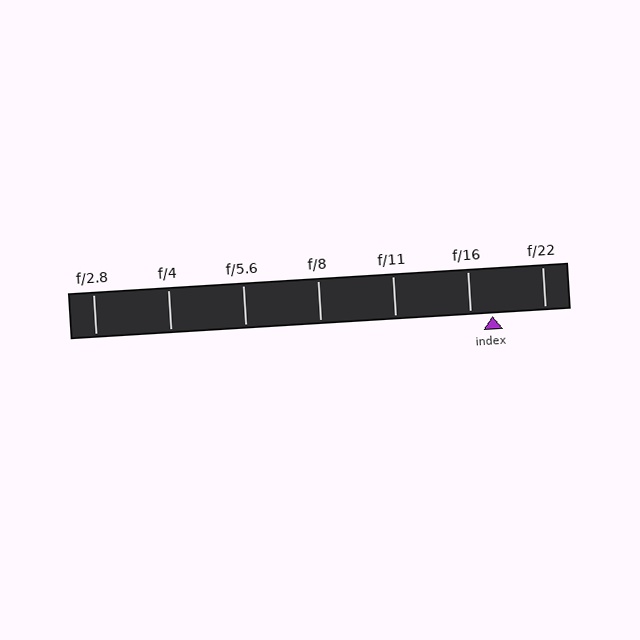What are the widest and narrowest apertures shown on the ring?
The widest aperture shown is f/2.8 and the narrowest is f/22.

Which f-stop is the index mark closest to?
The index mark is closest to f/16.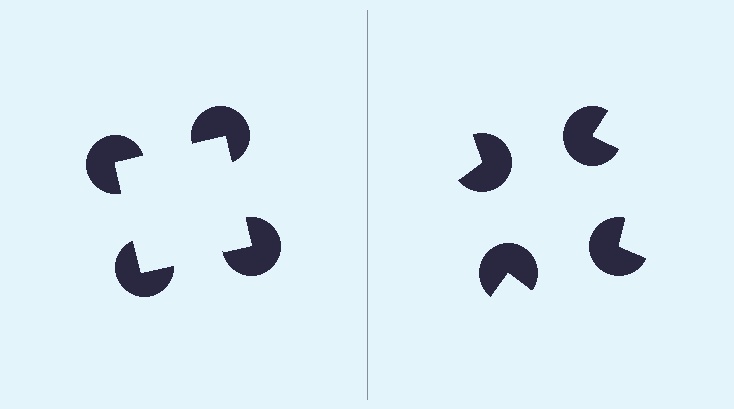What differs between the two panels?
The pac-man discs are positioned identically on both sides; only the wedge orientations differ. On the left they align to a square; on the right they are misaligned.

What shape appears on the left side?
An illusory square.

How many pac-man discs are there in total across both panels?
8 — 4 on each side.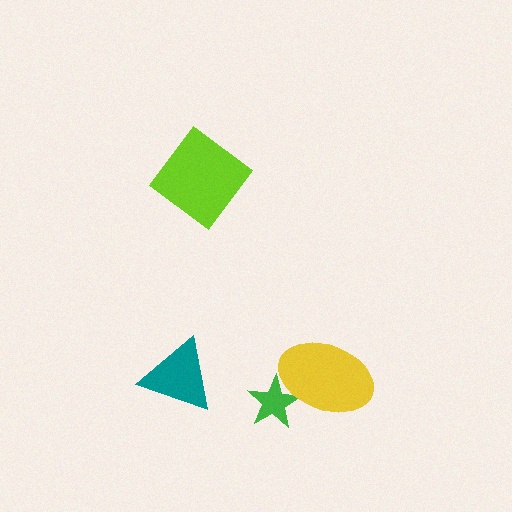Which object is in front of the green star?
The yellow ellipse is in front of the green star.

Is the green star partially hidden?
Yes, it is partially covered by another shape.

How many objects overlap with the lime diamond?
0 objects overlap with the lime diamond.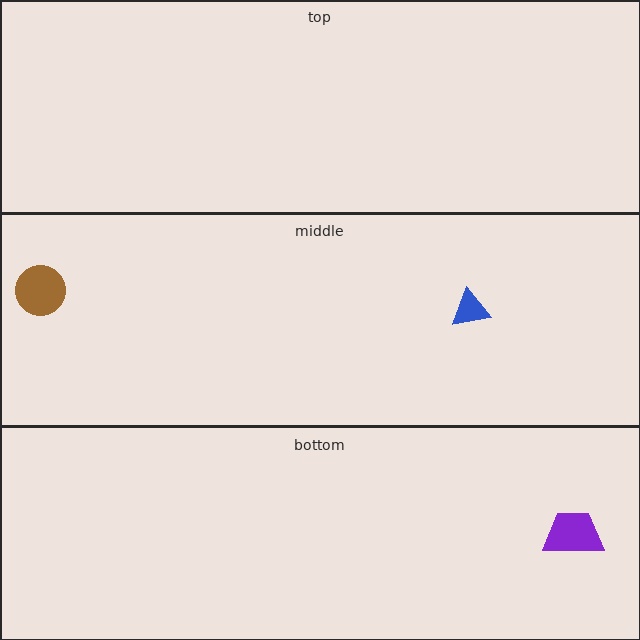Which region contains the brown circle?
The middle region.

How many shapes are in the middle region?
2.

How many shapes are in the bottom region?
1.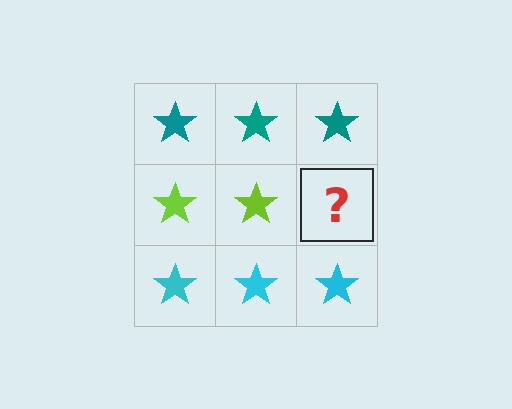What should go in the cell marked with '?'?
The missing cell should contain a lime star.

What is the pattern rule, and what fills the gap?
The rule is that each row has a consistent color. The gap should be filled with a lime star.